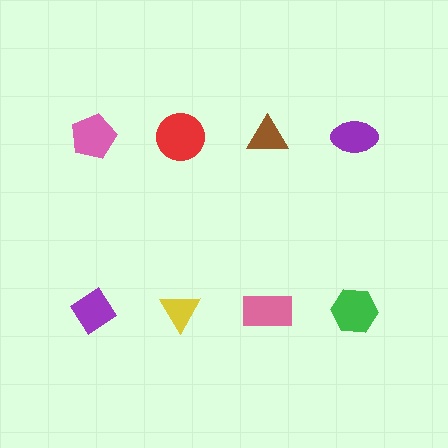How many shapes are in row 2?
4 shapes.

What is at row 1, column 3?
A brown triangle.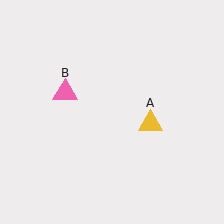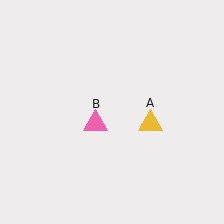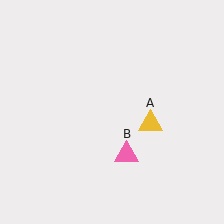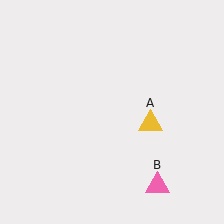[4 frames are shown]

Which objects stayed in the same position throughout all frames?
Yellow triangle (object A) remained stationary.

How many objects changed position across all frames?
1 object changed position: pink triangle (object B).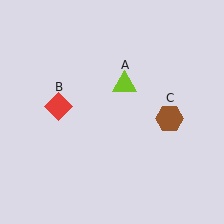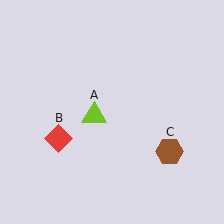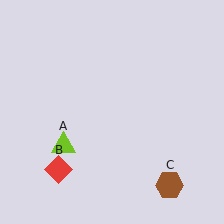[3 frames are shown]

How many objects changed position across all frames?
3 objects changed position: lime triangle (object A), red diamond (object B), brown hexagon (object C).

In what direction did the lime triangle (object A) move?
The lime triangle (object A) moved down and to the left.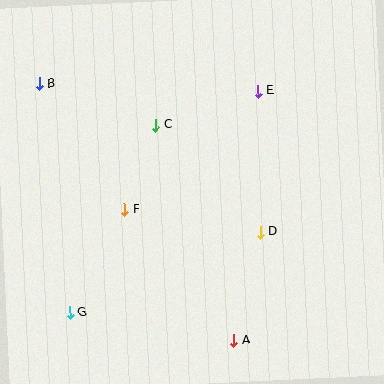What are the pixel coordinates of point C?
Point C is at (156, 125).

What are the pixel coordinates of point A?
Point A is at (234, 341).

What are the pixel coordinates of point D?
Point D is at (260, 232).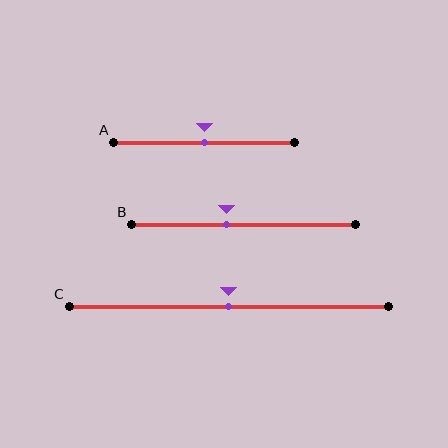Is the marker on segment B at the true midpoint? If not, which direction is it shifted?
No, the marker on segment B is shifted to the left by about 8% of the segment length.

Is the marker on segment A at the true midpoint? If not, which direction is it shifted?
Yes, the marker on segment A is at the true midpoint.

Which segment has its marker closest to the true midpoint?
Segment A has its marker closest to the true midpoint.